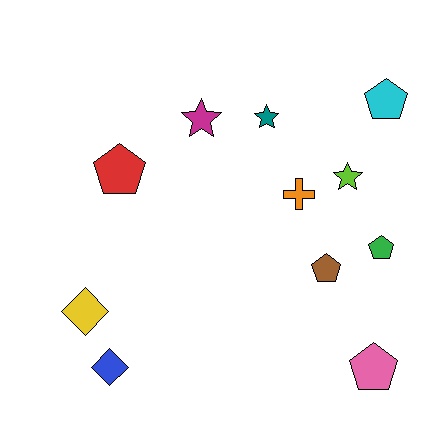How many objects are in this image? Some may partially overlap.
There are 11 objects.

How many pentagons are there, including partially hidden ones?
There are 5 pentagons.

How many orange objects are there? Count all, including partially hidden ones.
There is 1 orange object.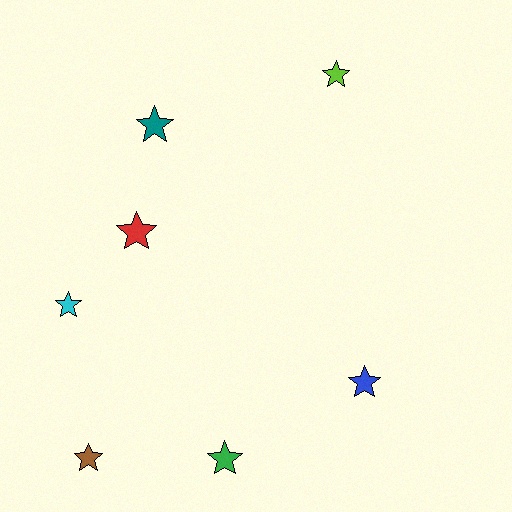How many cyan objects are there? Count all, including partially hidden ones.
There is 1 cyan object.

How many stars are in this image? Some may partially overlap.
There are 7 stars.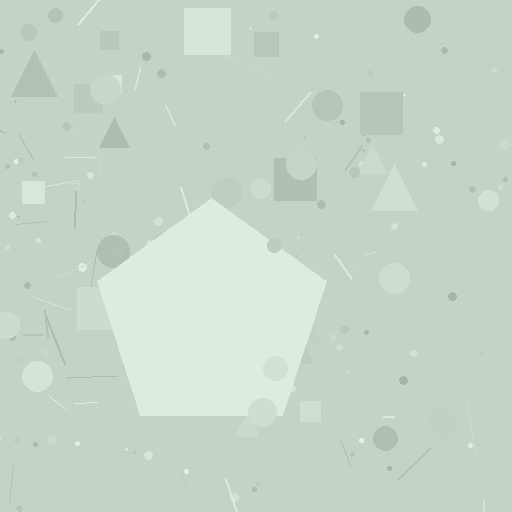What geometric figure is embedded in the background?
A pentagon is embedded in the background.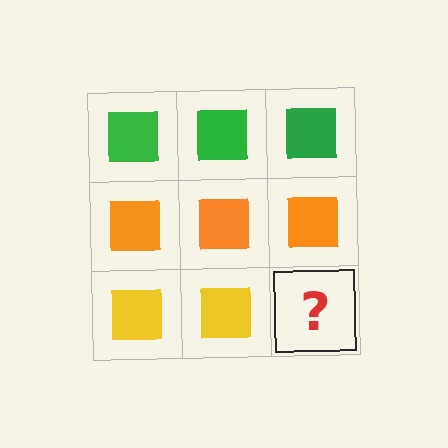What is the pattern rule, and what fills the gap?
The rule is that each row has a consistent color. The gap should be filled with a yellow square.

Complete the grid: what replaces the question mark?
The question mark should be replaced with a yellow square.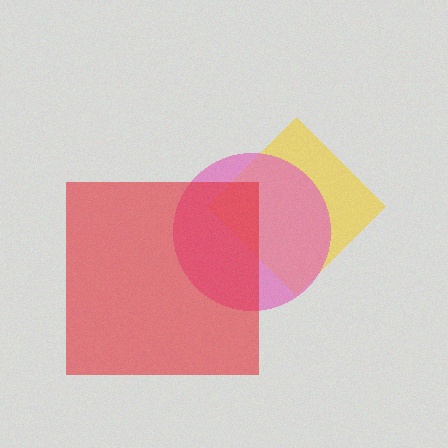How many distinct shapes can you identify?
There are 3 distinct shapes: a yellow diamond, a pink circle, a red square.